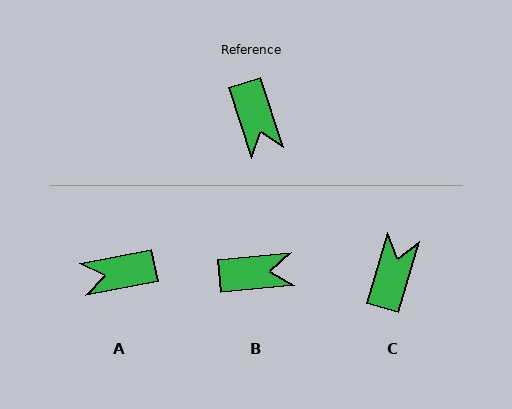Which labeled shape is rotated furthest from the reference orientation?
C, about 145 degrees away.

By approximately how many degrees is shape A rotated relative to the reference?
Approximately 97 degrees clockwise.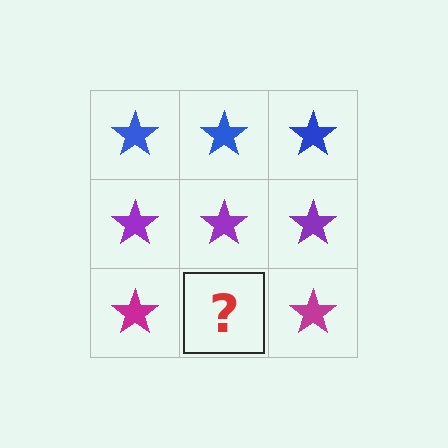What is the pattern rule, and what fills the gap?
The rule is that each row has a consistent color. The gap should be filled with a magenta star.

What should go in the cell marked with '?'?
The missing cell should contain a magenta star.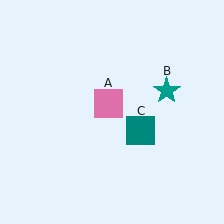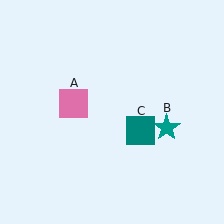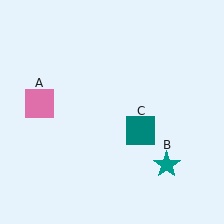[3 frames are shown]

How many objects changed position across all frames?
2 objects changed position: pink square (object A), teal star (object B).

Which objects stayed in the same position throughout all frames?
Teal square (object C) remained stationary.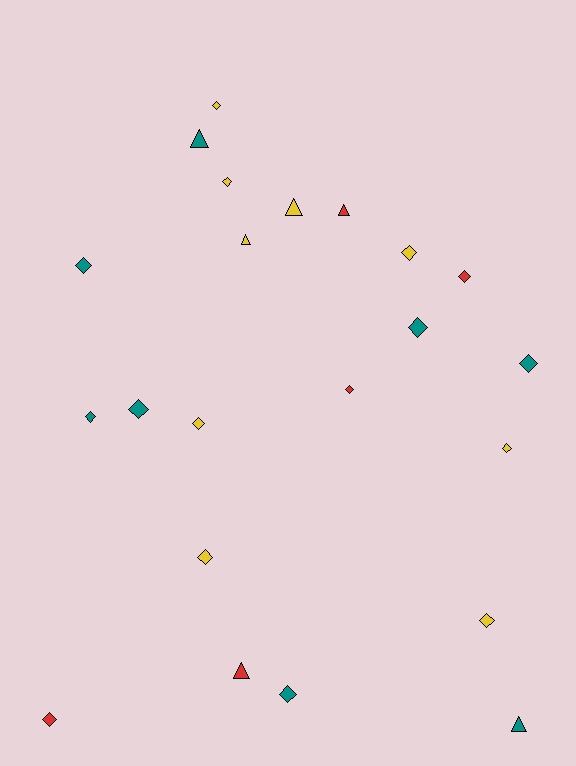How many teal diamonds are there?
There are 6 teal diamonds.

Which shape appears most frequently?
Diamond, with 16 objects.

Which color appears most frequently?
Yellow, with 9 objects.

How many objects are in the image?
There are 22 objects.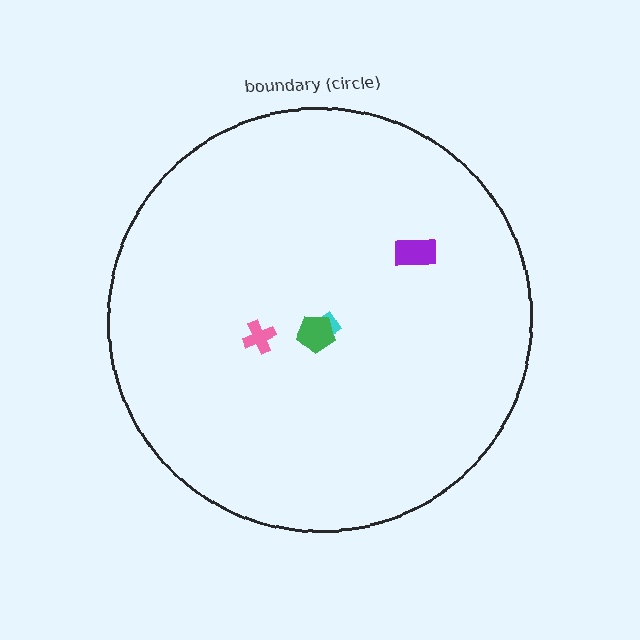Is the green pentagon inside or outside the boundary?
Inside.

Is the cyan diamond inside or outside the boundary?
Inside.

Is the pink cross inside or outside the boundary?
Inside.